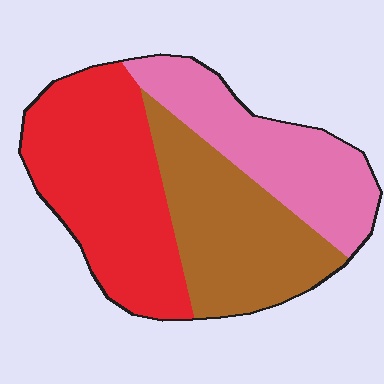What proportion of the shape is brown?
Brown covers about 30% of the shape.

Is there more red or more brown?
Red.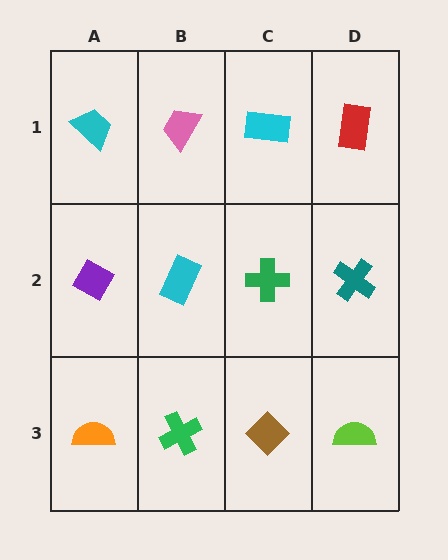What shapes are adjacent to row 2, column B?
A pink trapezoid (row 1, column B), a green cross (row 3, column B), a purple diamond (row 2, column A), a green cross (row 2, column C).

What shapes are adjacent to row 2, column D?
A red rectangle (row 1, column D), a lime semicircle (row 3, column D), a green cross (row 2, column C).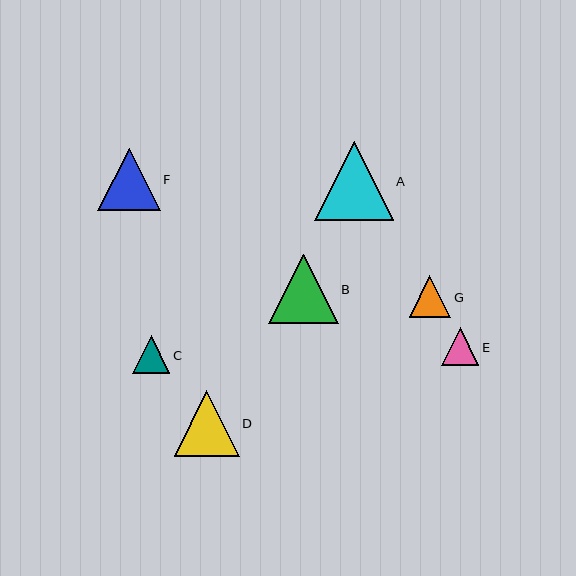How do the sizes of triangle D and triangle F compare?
Triangle D and triangle F are approximately the same size.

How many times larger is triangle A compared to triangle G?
Triangle A is approximately 1.9 times the size of triangle G.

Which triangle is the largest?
Triangle A is the largest with a size of approximately 79 pixels.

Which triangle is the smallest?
Triangle E is the smallest with a size of approximately 37 pixels.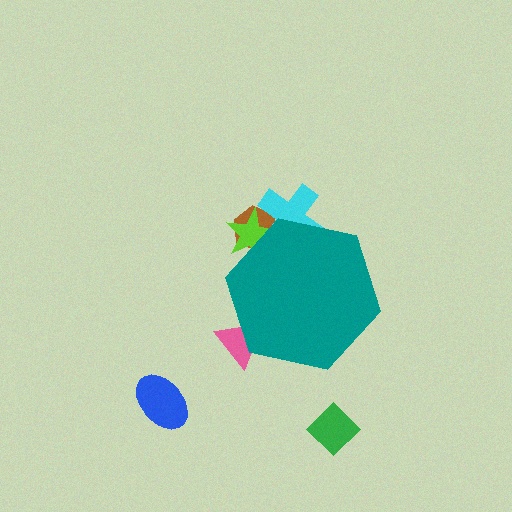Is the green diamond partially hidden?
No, the green diamond is fully visible.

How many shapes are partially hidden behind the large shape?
4 shapes are partially hidden.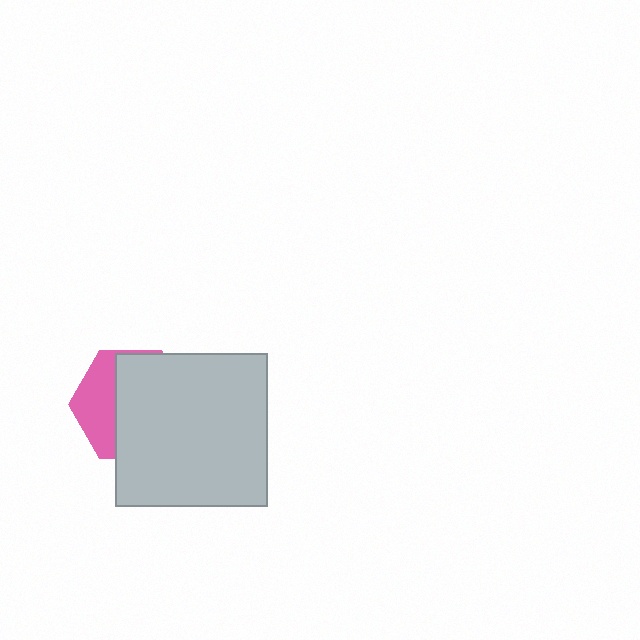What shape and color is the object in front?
The object in front is a light gray square.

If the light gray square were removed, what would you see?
You would see the complete pink hexagon.